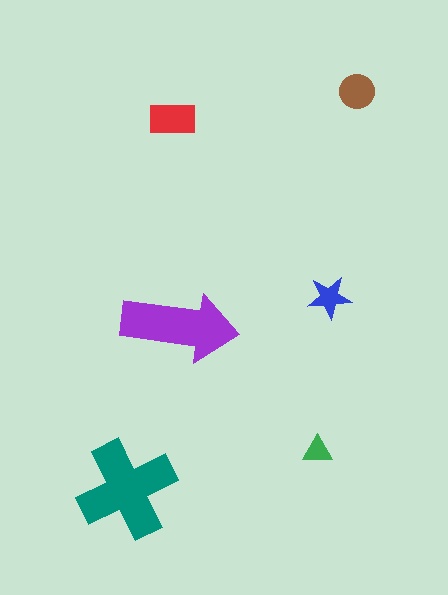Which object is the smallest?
The green triangle.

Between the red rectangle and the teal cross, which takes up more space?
The teal cross.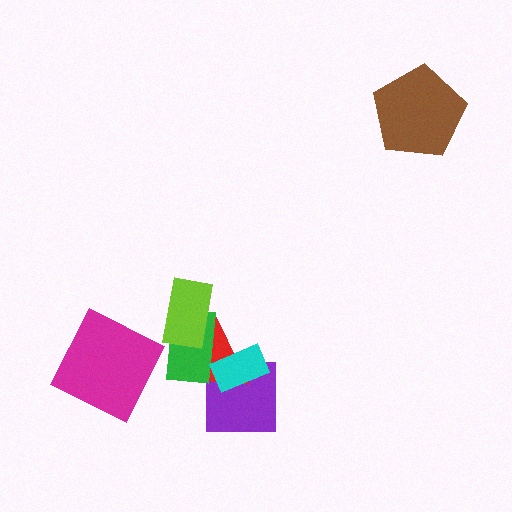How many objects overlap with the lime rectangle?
2 objects overlap with the lime rectangle.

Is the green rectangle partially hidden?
Yes, it is partially covered by another shape.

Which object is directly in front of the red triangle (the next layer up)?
The green rectangle is directly in front of the red triangle.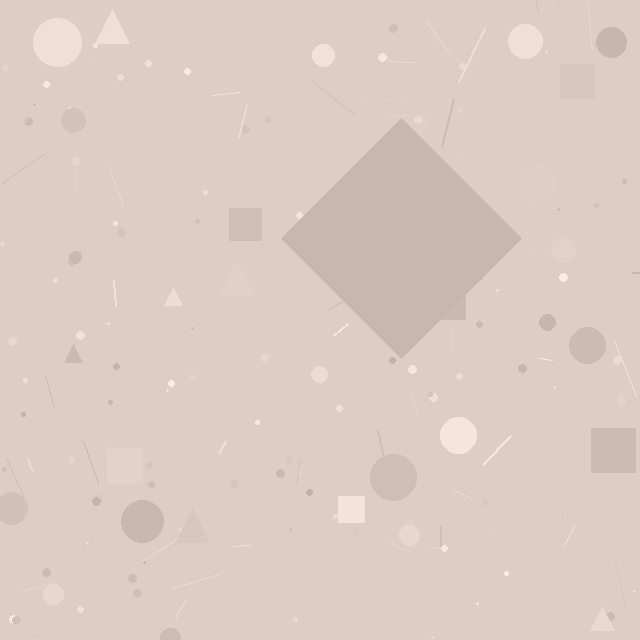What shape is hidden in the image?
A diamond is hidden in the image.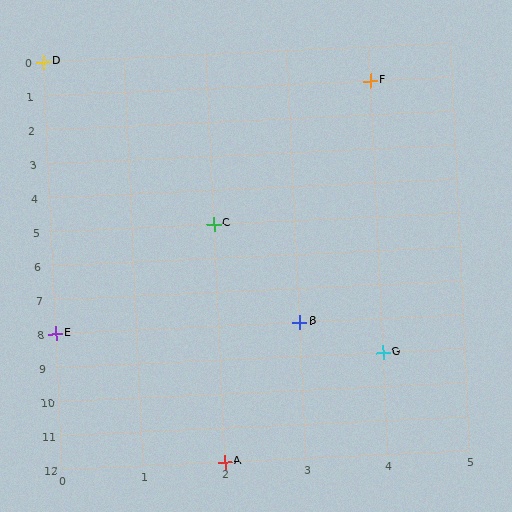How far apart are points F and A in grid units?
Points F and A are 2 columns and 11 rows apart (about 11.2 grid units diagonally).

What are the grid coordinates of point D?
Point D is at grid coordinates (0, 0).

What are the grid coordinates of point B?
Point B is at grid coordinates (3, 8).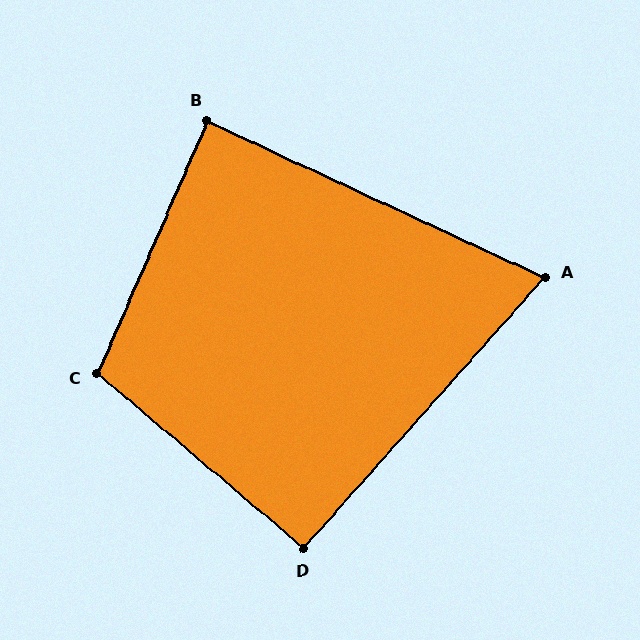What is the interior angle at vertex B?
Approximately 89 degrees (approximately right).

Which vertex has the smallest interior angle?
A, at approximately 73 degrees.